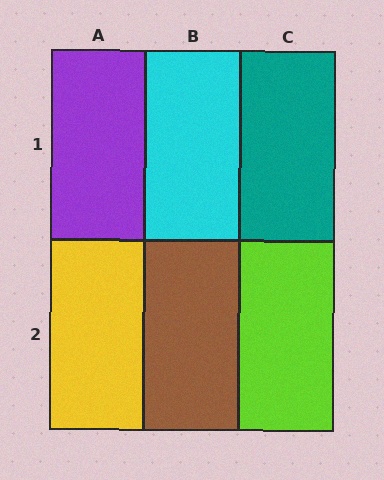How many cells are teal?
1 cell is teal.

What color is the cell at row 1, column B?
Cyan.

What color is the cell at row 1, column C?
Teal.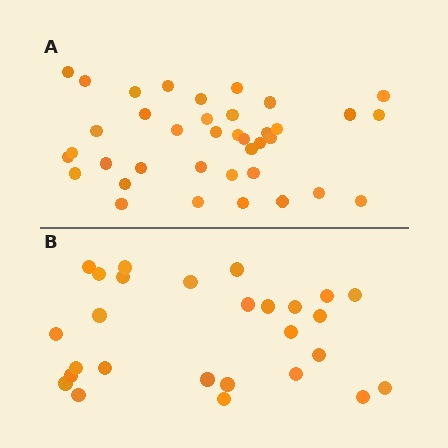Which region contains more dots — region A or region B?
Region A (the top region) has more dots.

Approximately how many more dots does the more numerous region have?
Region A has roughly 12 or so more dots than region B.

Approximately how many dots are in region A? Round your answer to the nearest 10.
About 40 dots. (The exact count is 38, which rounds to 40.)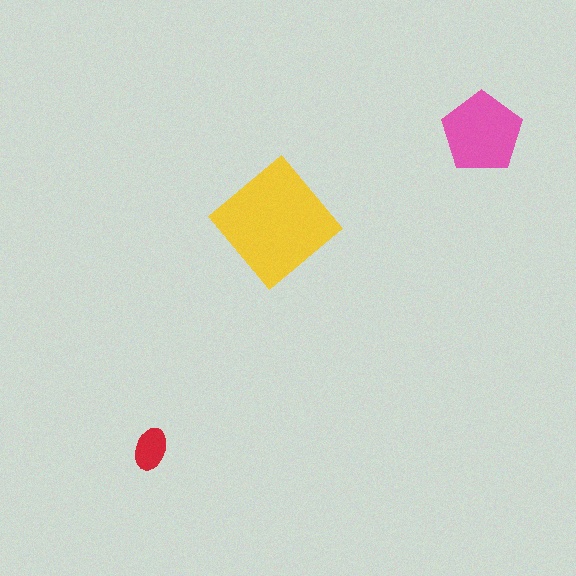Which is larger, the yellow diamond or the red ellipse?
The yellow diamond.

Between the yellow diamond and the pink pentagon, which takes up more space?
The yellow diamond.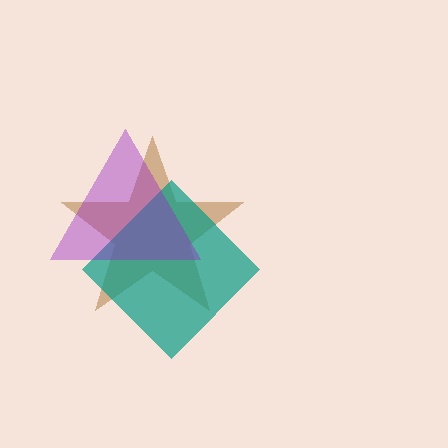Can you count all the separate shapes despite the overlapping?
Yes, there are 3 separate shapes.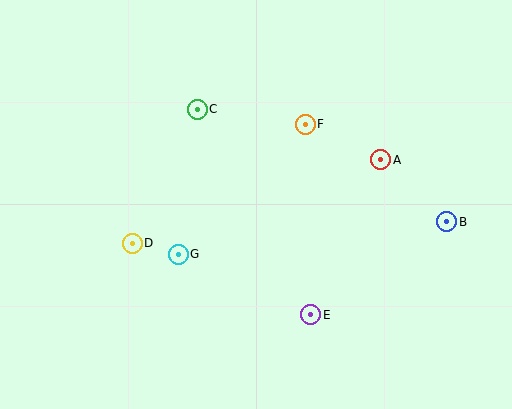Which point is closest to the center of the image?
Point G at (178, 254) is closest to the center.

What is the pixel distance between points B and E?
The distance between B and E is 165 pixels.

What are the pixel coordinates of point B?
Point B is at (447, 222).